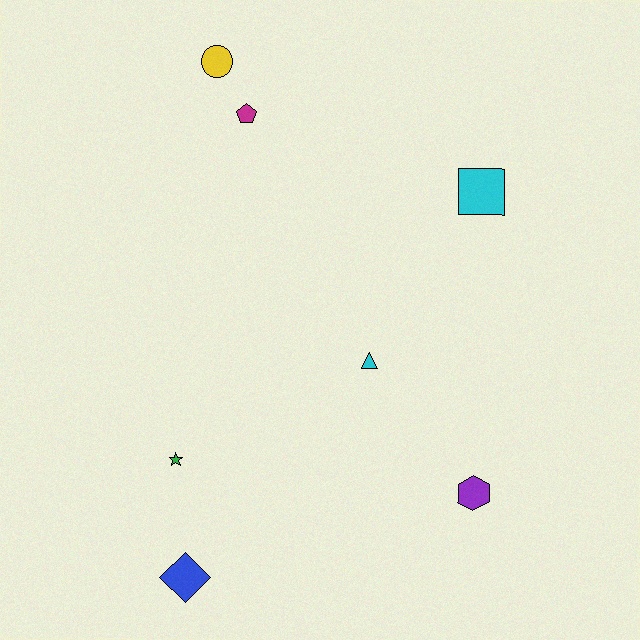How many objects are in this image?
There are 7 objects.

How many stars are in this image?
There is 1 star.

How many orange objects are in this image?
There are no orange objects.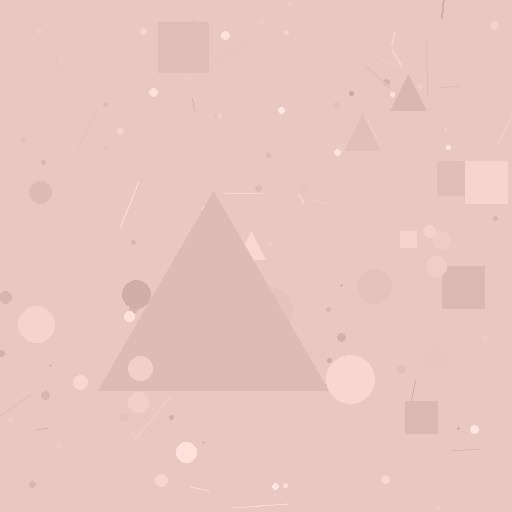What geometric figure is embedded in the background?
A triangle is embedded in the background.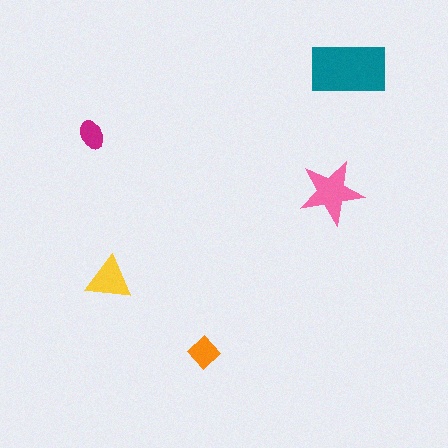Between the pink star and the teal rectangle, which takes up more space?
The teal rectangle.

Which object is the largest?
The teal rectangle.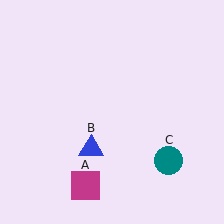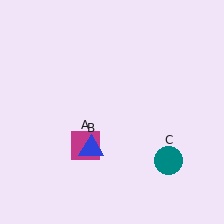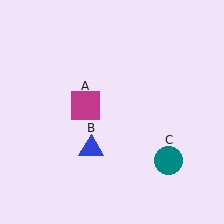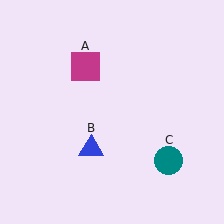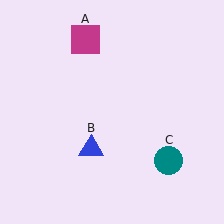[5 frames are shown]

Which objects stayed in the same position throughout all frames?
Blue triangle (object B) and teal circle (object C) remained stationary.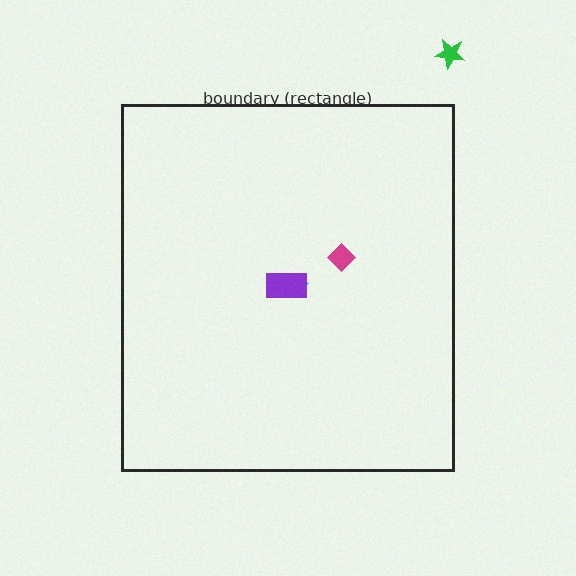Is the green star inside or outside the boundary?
Outside.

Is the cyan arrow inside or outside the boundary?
Inside.